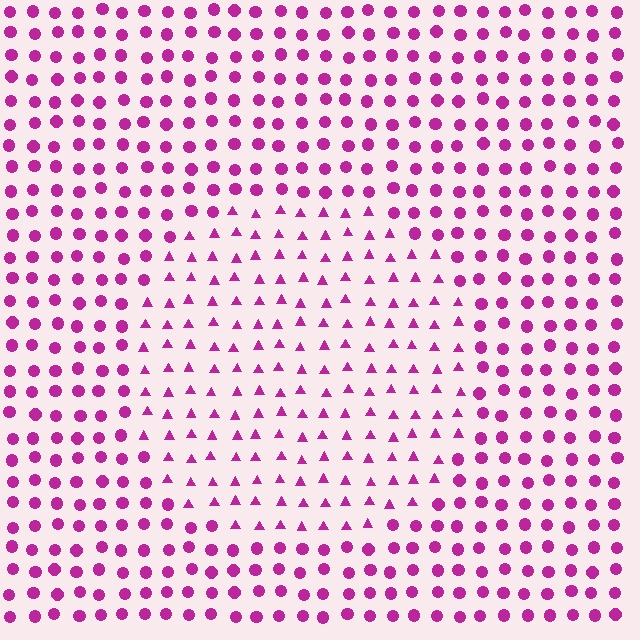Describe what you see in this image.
The image is filled with small magenta elements arranged in a uniform grid. A circle-shaped region contains triangles, while the surrounding area contains circles. The boundary is defined purely by the change in element shape.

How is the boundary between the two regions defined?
The boundary is defined by a change in element shape: triangles inside vs. circles outside. All elements share the same color and spacing.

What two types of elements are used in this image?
The image uses triangles inside the circle region and circles outside it.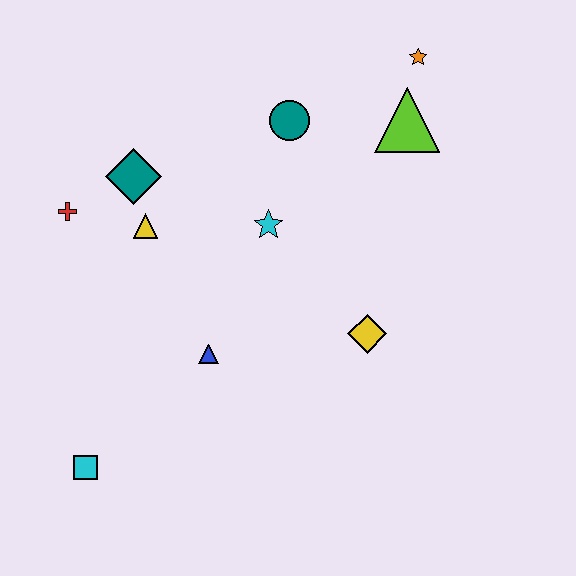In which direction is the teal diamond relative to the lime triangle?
The teal diamond is to the left of the lime triangle.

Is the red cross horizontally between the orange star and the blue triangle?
No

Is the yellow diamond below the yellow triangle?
Yes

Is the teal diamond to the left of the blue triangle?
Yes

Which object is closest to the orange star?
The lime triangle is closest to the orange star.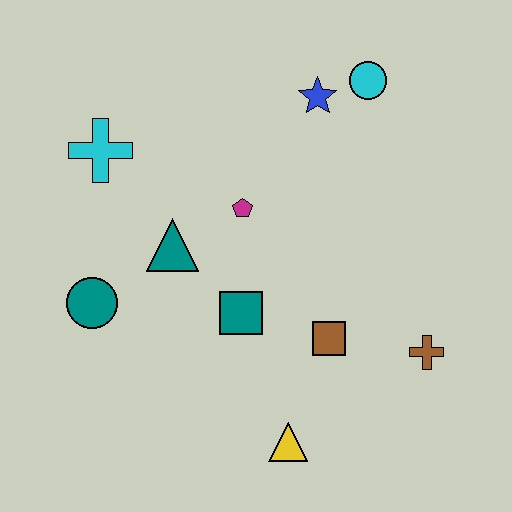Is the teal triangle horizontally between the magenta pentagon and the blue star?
No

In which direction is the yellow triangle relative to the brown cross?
The yellow triangle is to the left of the brown cross.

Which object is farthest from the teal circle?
The cyan circle is farthest from the teal circle.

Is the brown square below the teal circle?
Yes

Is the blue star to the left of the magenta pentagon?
No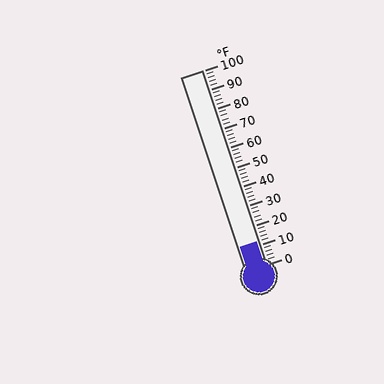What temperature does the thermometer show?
The thermometer shows approximately 12°F.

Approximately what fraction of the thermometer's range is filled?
The thermometer is filled to approximately 10% of its range.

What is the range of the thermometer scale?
The thermometer scale ranges from 0°F to 100°F.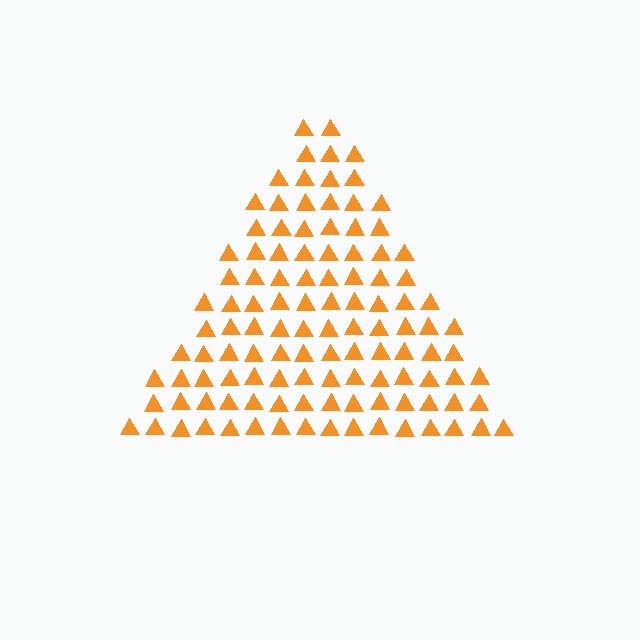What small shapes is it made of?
It is made of small triangles.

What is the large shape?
The large shape is a triangle.